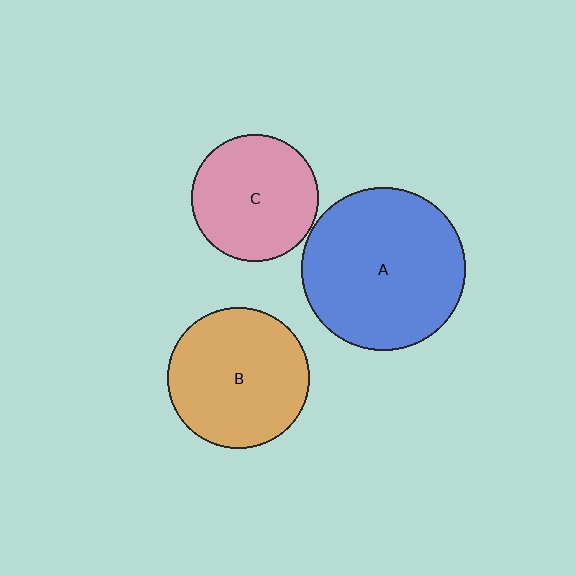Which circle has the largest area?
Circle A (blue).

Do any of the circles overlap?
No, none of the circles overlap.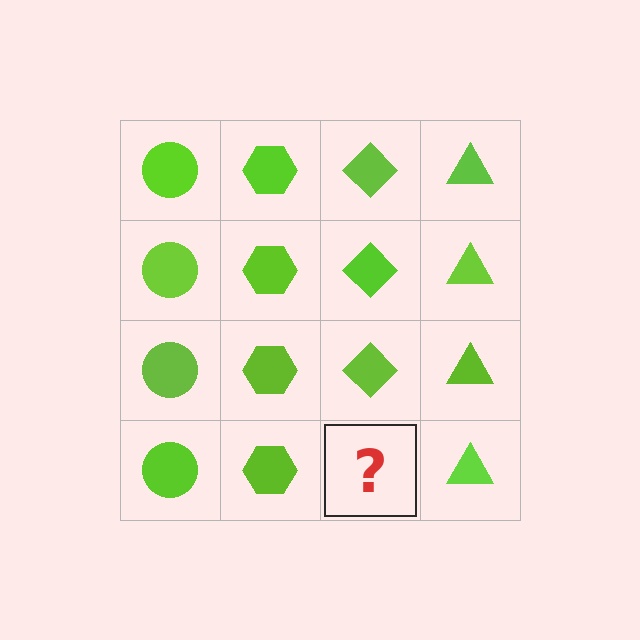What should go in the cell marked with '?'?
The missing cell should contain a lime diamond.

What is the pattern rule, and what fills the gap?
The rule is that each column has a consistent shape. The gap should be filled with a lime diamond.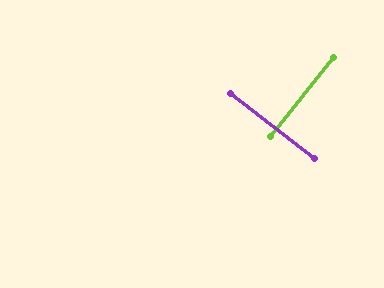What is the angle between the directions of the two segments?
Approximately 89 degrees.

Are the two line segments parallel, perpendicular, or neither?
Perpendicular — they meet at approximately 89°.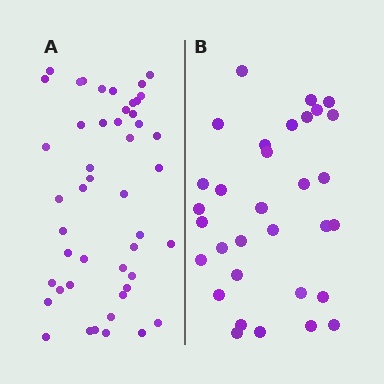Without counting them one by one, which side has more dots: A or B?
Region A (the left region) has more dots.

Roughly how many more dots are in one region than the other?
Region A has approximately 15 more dots than region B.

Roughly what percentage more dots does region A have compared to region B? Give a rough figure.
About 45% more.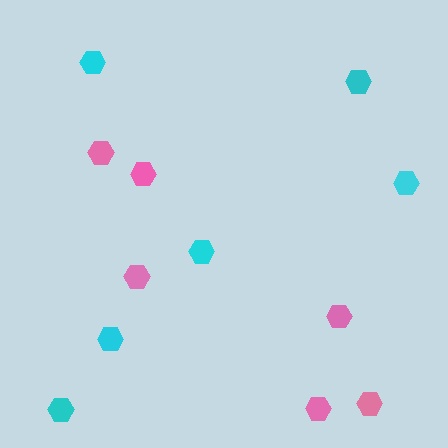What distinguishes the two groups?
There are 2 groups: one group of cyan hexagons (6) and one group of pink hexagons (6).